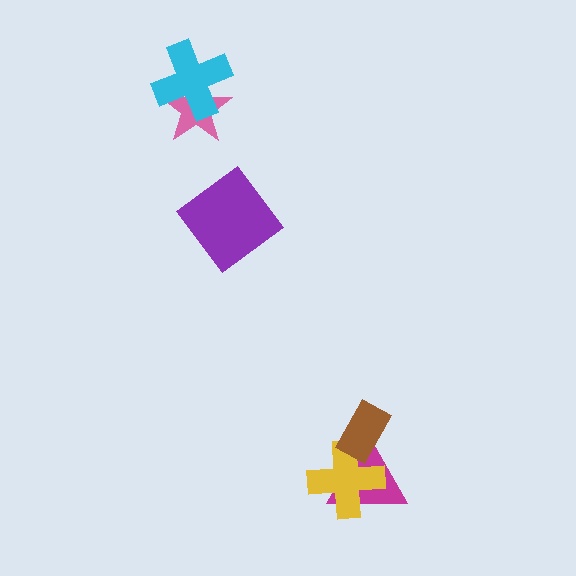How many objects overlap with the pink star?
1 object overlaps with the pink star.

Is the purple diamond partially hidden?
No, no other shape covers it.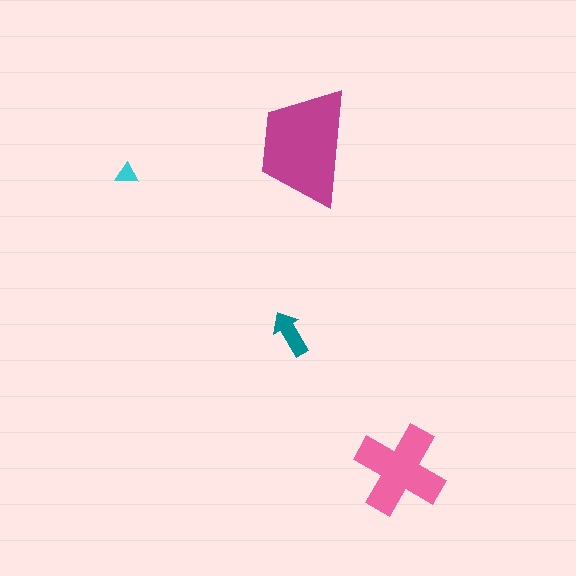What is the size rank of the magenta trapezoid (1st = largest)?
1st.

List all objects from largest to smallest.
The magenta trapezoid, the pink cross, the teal arrow, the cyan triangle.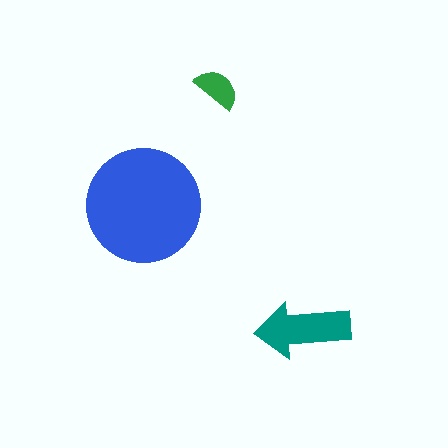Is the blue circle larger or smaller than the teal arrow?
Larger.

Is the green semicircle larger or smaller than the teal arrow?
Smaller.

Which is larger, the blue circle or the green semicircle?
The blue circle.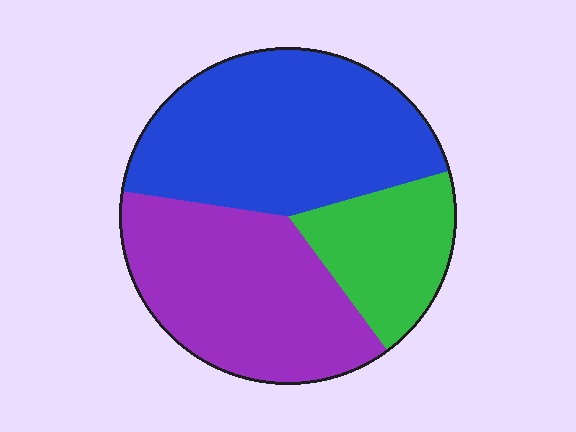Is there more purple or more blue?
Blue.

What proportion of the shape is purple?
Purple covers roughly 35% of the shape.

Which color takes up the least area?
Green, at roughly 20%.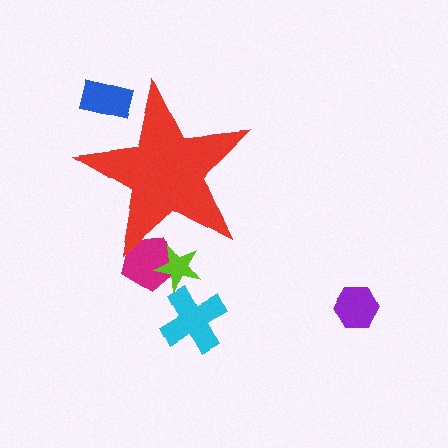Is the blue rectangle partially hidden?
Yes, the blue rectangle is partially hidden behind the red star.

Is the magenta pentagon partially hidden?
Yes, the magenta pentagon is partially hidden behind the red star.